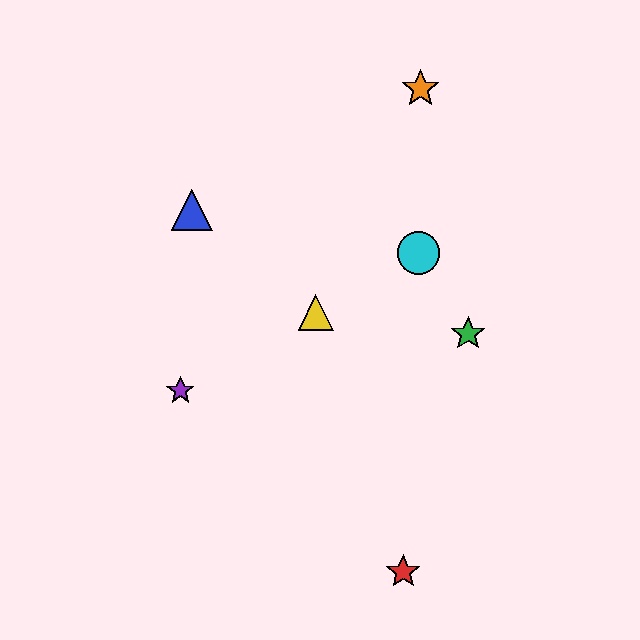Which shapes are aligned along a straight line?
The yellow triangle, the purple star, the cyan circle are aligned along a straight line.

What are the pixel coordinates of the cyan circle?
The cyan circle is at (419, 253).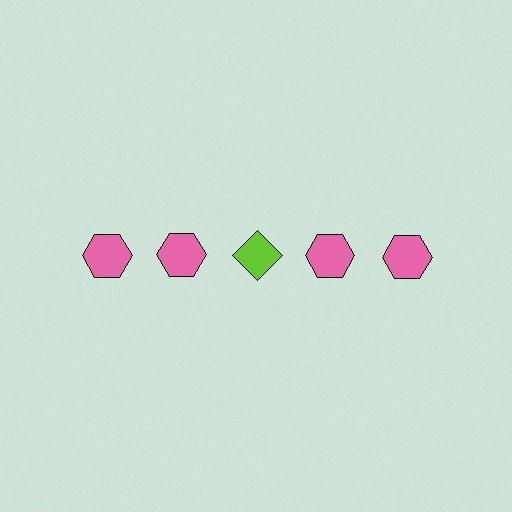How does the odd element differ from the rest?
It differs in both color (lime instead of pink) and shape (diamond instead of hexagon).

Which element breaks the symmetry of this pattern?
The lime diamond in the top row, center column breaks the symmetry. All other shapes are pink hexagons.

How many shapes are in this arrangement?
There are 5 shapes arranged in a grid pattern.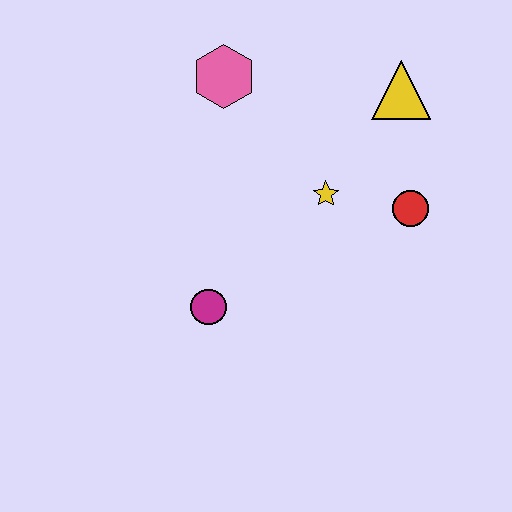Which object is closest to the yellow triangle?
The red circle is closest to the yellow triangle.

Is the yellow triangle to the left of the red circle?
Yes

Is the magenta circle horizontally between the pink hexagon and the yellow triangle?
No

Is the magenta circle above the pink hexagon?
No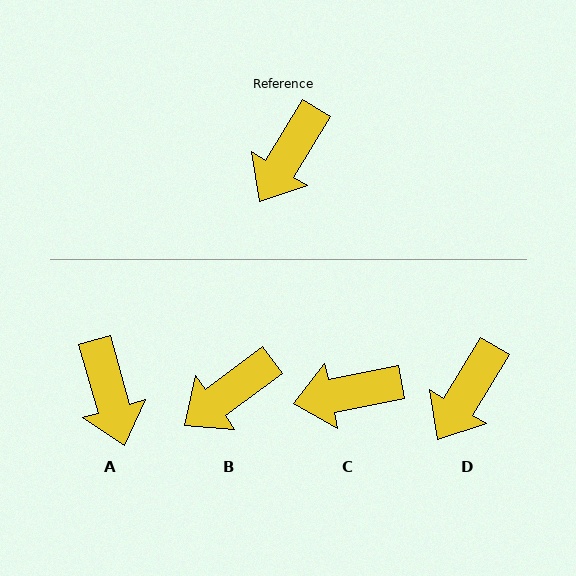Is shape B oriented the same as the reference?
No, it is off by about 22 degrees.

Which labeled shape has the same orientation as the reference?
D.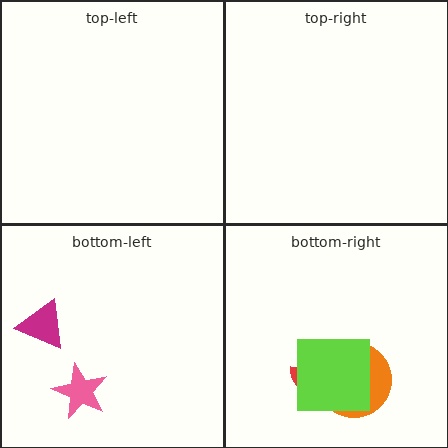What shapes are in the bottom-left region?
The magenta triangle, the pink star.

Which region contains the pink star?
The bottom-left region.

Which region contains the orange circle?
The bottom-right region.